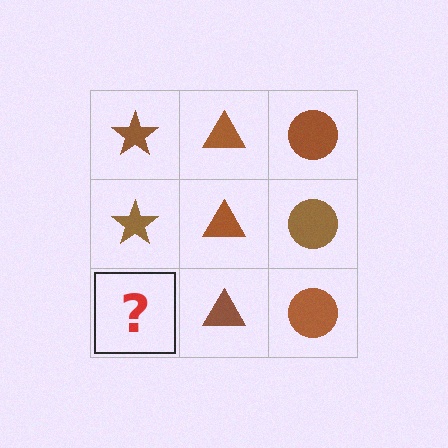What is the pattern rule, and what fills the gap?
The rule is that each column has a consistent shape. The gap should be filled with a brown star.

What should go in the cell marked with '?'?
The missing cell should contain a brown star.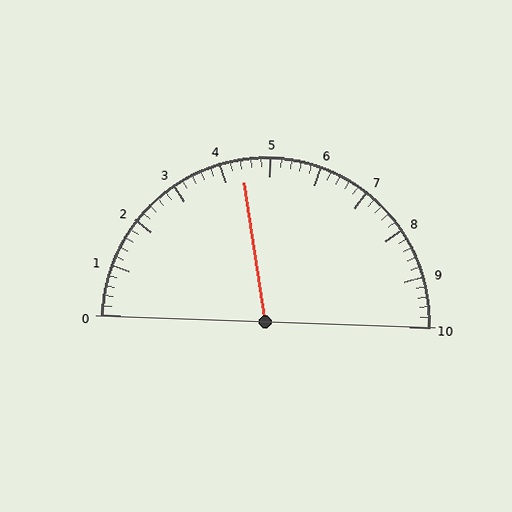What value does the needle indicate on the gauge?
The needle indicates approximately 4.4.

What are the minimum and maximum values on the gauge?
The gauge ranges from 0 to 10.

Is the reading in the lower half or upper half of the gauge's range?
The reading is in the lower half of the range (0 to 10).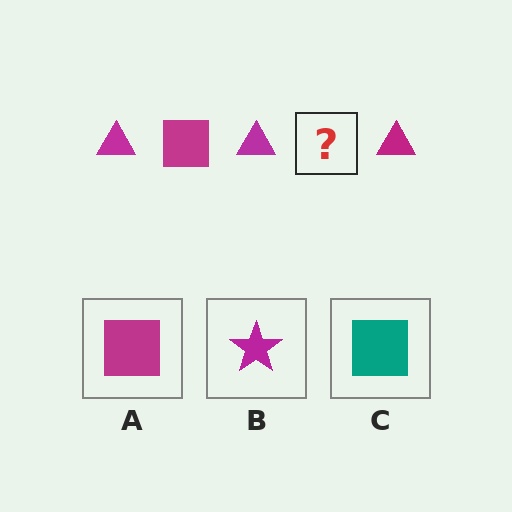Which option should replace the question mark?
Option A.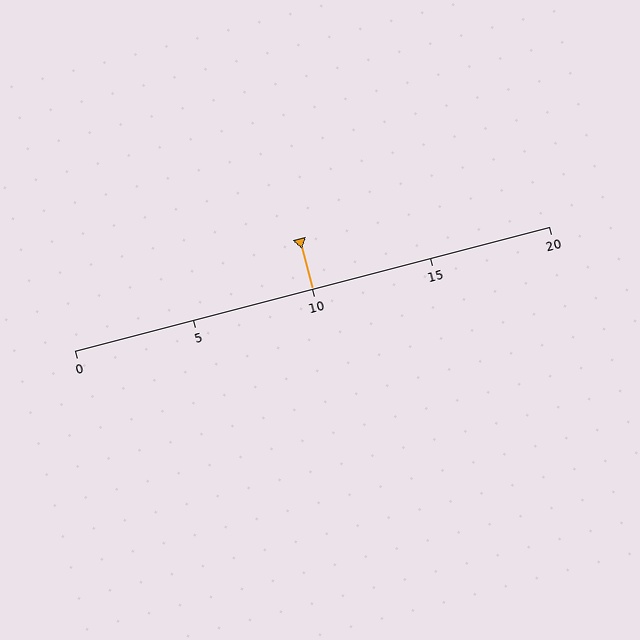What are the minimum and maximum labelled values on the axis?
The axis runs from 0 to 20.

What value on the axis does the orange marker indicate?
The marker indicates approximately 10.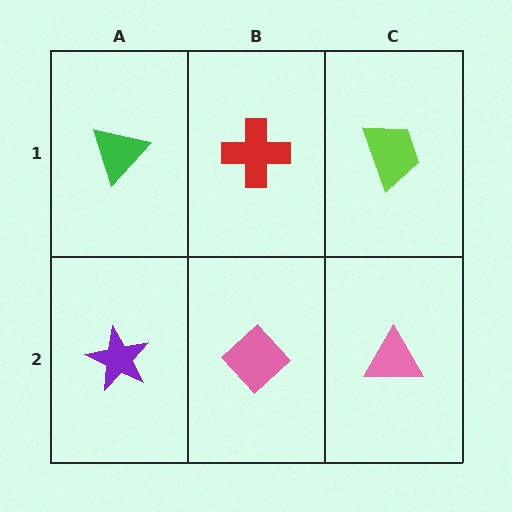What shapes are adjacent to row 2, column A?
A green triangle (row 1, column A), a pink diamond (row 2, column B).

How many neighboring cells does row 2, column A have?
2.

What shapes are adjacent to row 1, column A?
A purple star (row 2, column A), a red cross (row 1, column B).